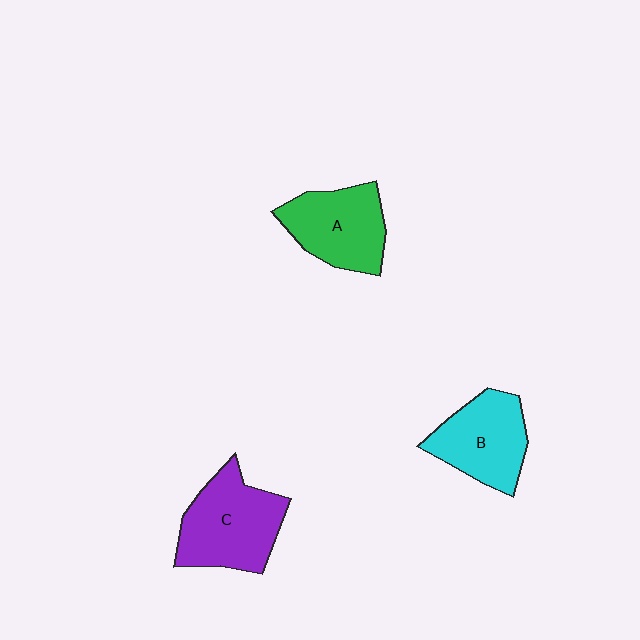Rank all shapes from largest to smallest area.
From largest to smallest: C (purple), A (green), B (cyan).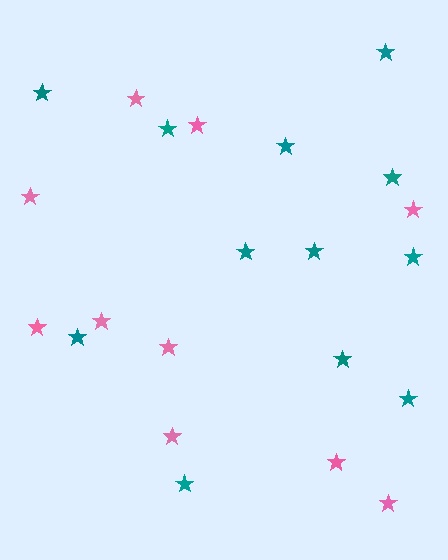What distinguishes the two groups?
There are 2 groups: one group of teal stars (12) and one group of pink stars (10).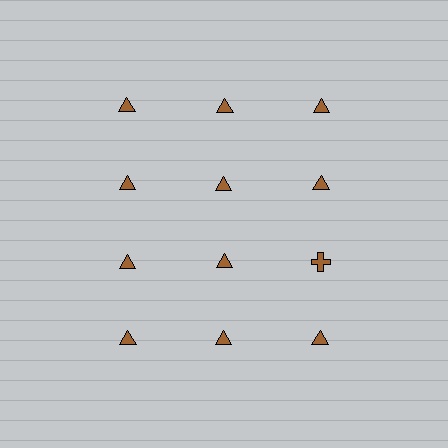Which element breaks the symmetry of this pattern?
The brown cross in the third row, center column breaks the symmetry. All other shapes are brown triangles.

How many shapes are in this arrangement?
There are 12 shapes arranged in a grid pattern.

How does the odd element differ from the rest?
It has a different shape: cross instead of triangle.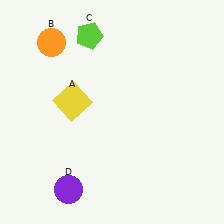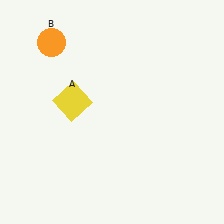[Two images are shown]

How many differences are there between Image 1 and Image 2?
There are 2 differences between the two images.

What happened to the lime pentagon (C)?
The lime pentagon (C) was removed in Image 2. It was in the top-left area of Image 1.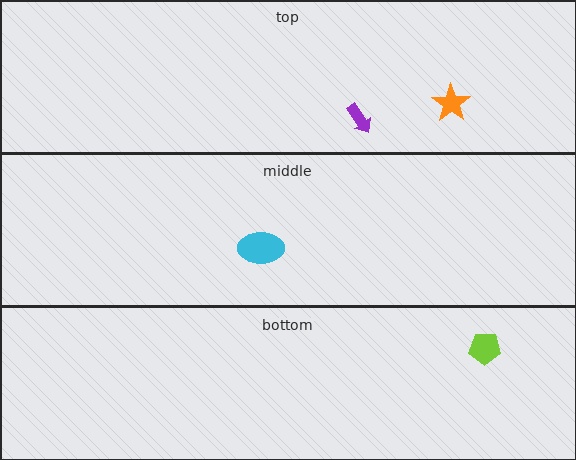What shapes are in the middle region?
The cyan ellipse.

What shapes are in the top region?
The orange star, the purple arrow.